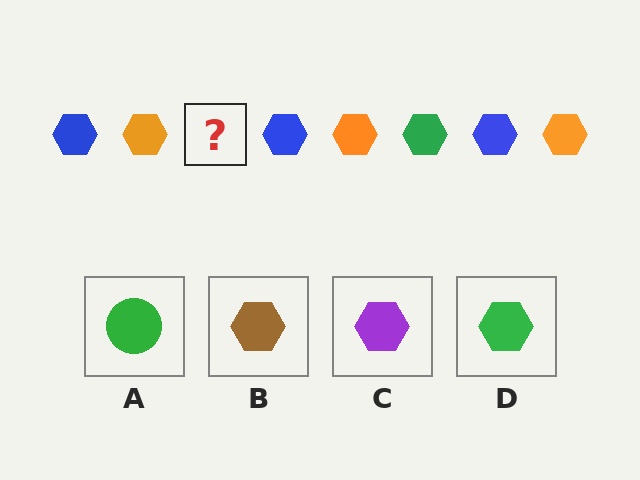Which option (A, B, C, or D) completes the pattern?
D.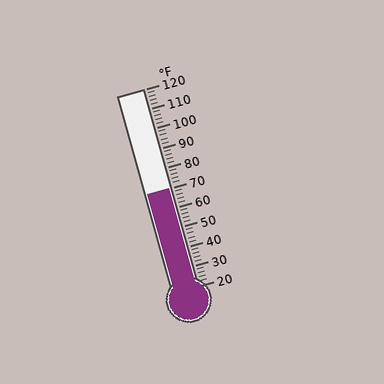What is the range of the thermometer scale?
The thermometer scale ranges from 20°F to 120°F.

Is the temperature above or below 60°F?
The temperature is above 60°F.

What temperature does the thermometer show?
The thermometer shows approximately 70°F.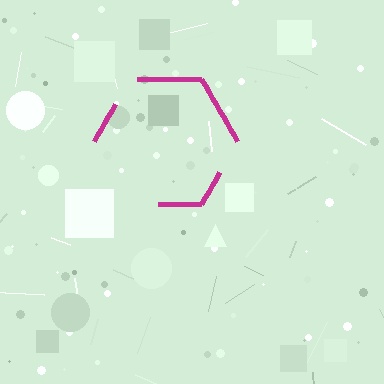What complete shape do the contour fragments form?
The contour fragments form a hexagon.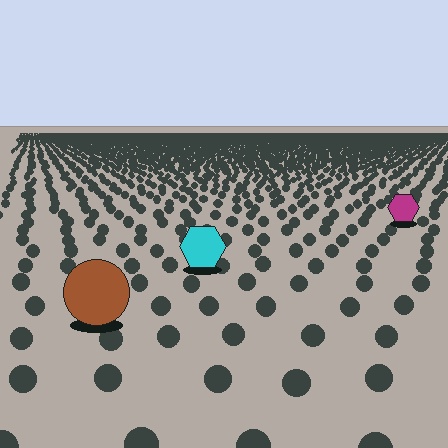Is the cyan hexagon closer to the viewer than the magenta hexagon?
Yes. The cyan hexagon is closer — you can tell from the texture gradient: the ground texture is coarser near it.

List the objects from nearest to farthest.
From nearest to farthest: the brown circle, the cyan hexagon, the magenta hexagon.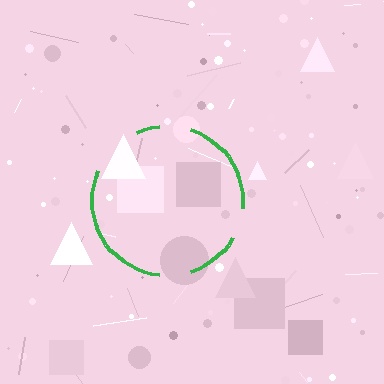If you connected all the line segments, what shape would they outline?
They would outline a circle.